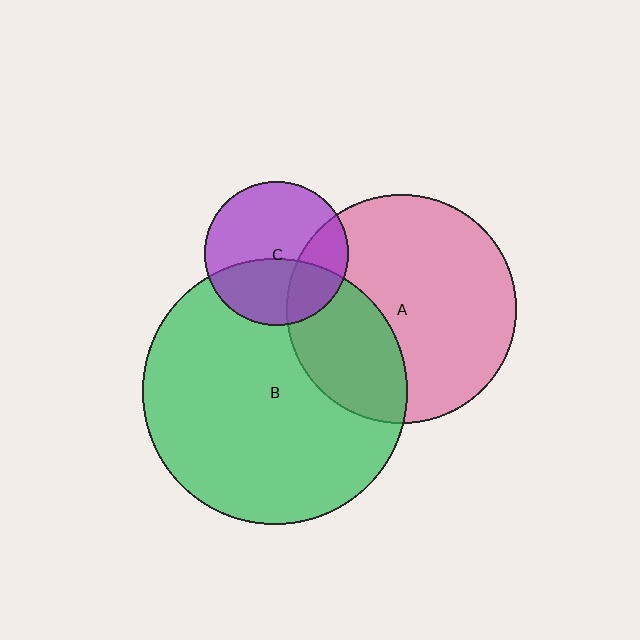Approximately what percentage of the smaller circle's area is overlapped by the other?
Approximately 40%.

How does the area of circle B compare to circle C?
Approximately 3.4 times.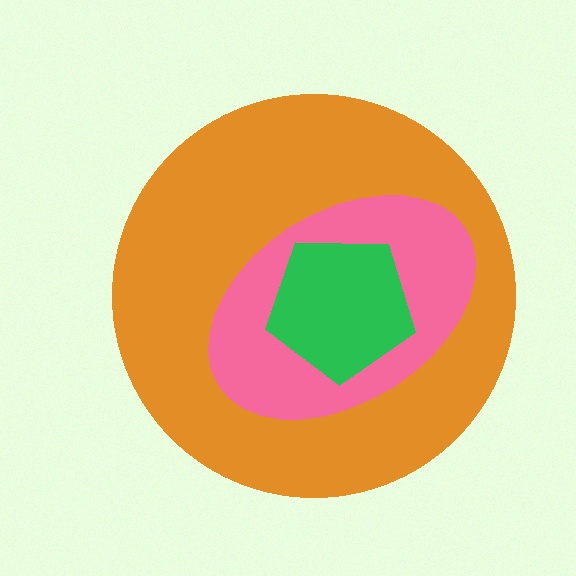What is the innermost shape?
The green pentagon.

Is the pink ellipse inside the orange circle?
Yes.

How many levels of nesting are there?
3.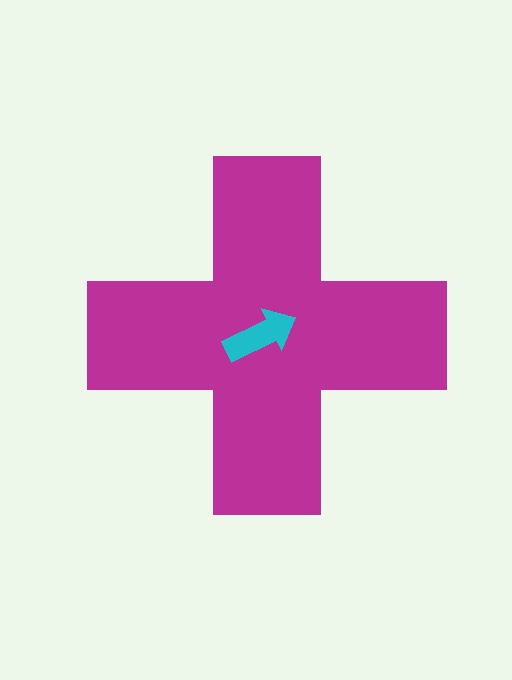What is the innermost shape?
The cyan arrow.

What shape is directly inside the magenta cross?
The cyan arrow.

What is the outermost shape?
The magenta cross.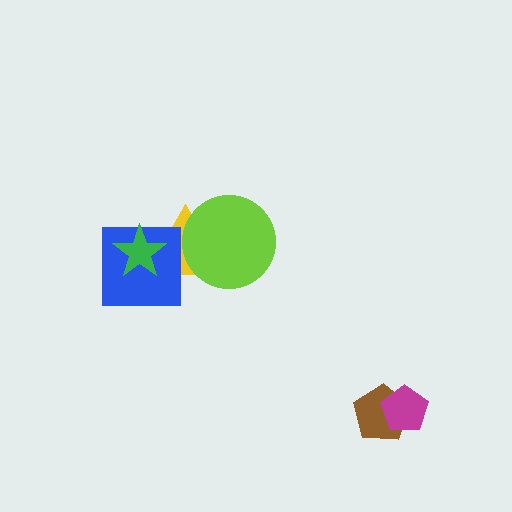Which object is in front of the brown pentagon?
The magenta pentagon is in front of the brown pentagon.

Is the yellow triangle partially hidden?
Yes, it is partially covered by another shape.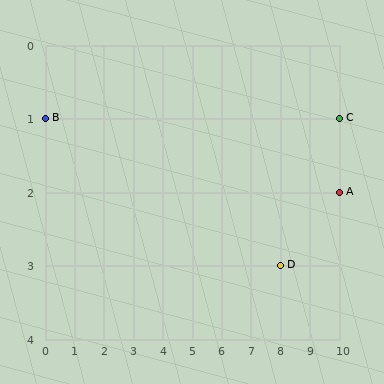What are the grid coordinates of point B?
Point B is at grid coordinates (0, 1).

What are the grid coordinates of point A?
Point A is at grid coordinates (10, 2).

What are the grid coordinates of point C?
Point C is at grid coordinates (10, 1).